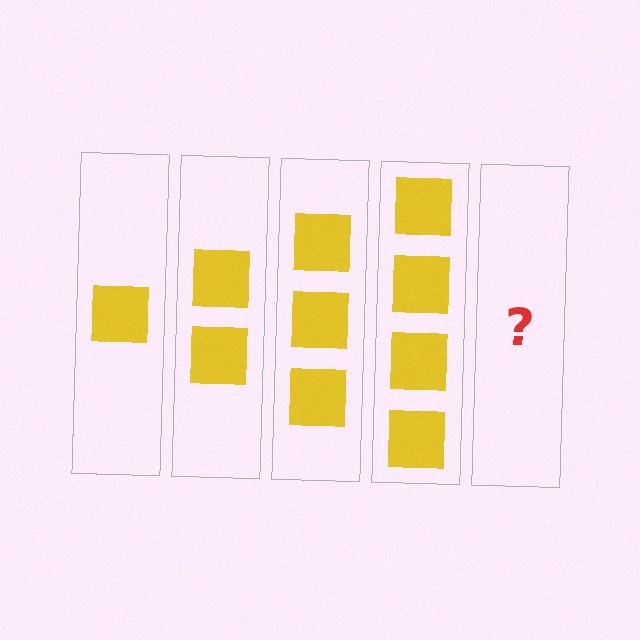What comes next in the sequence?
The next element should be 5 squares.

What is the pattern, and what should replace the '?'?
The pattern is that each step adds one more square. The '?' should be 5 squares.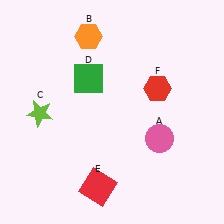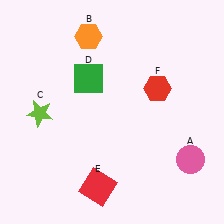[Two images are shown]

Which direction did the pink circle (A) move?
The pink circle (A) moved right.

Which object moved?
The pink circle (A) moved right.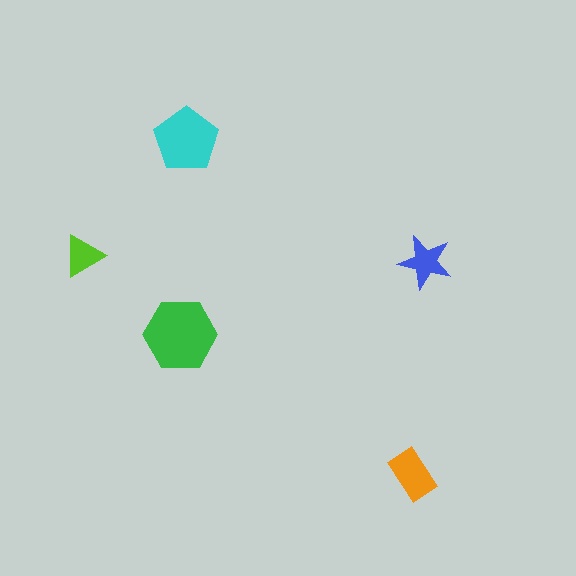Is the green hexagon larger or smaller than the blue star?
Larger.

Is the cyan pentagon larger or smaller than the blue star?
Larger.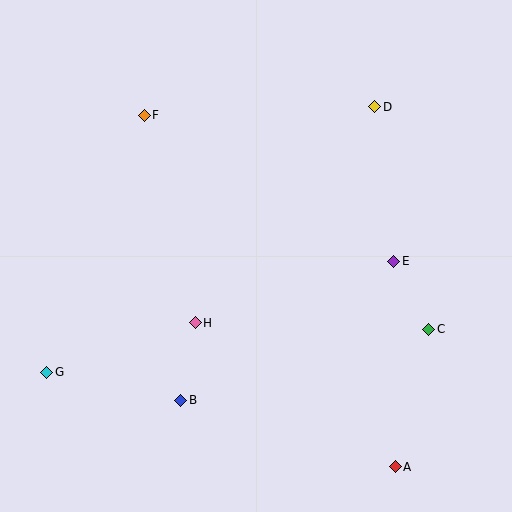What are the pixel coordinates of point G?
Point G is at (47, 372).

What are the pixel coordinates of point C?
Point C is at (429, 329).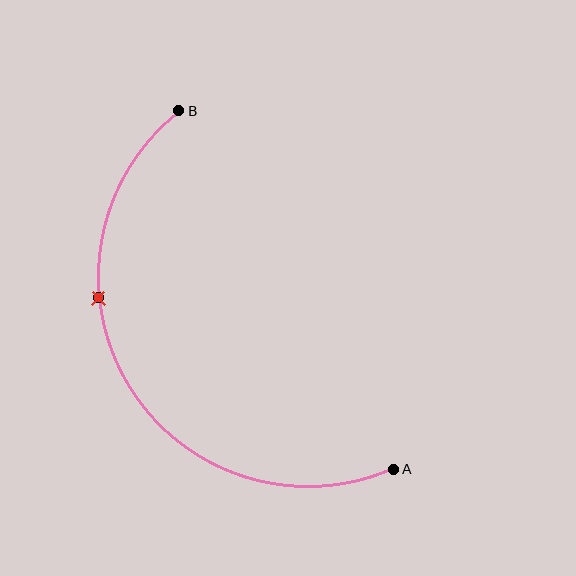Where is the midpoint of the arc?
The arc midpoint is the point on the curve farthest from the straight line joining A and B. It sits to the left of that line.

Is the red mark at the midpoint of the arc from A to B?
No. The red mark lies on the arc but is closer to endpoint B. The arc midpoint would be at the point on the curve equidistant along the arc from both A and B.